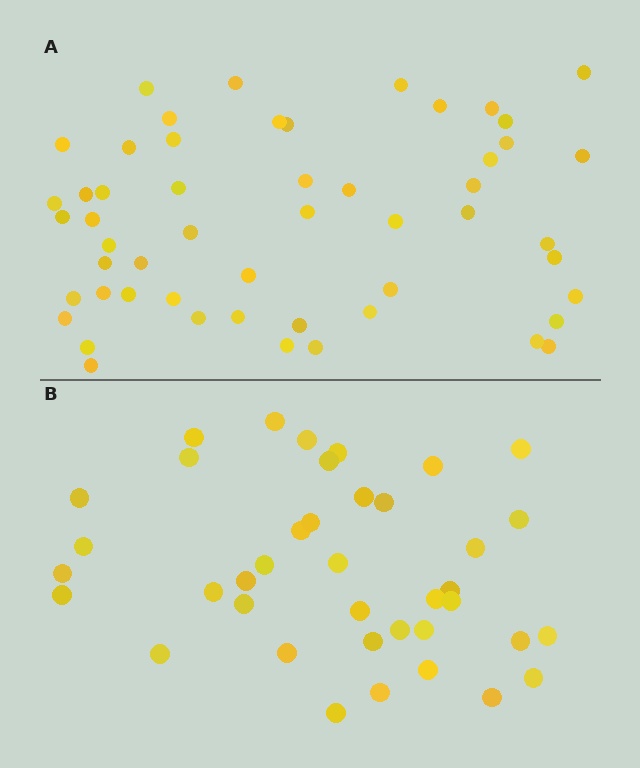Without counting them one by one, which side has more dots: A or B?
Region A (the top region) has more dots.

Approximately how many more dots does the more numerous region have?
Region A has approximately 15 more dots than region B.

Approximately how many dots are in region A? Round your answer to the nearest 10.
About 50 dots. (The exact count is 53, which rounds to 50.)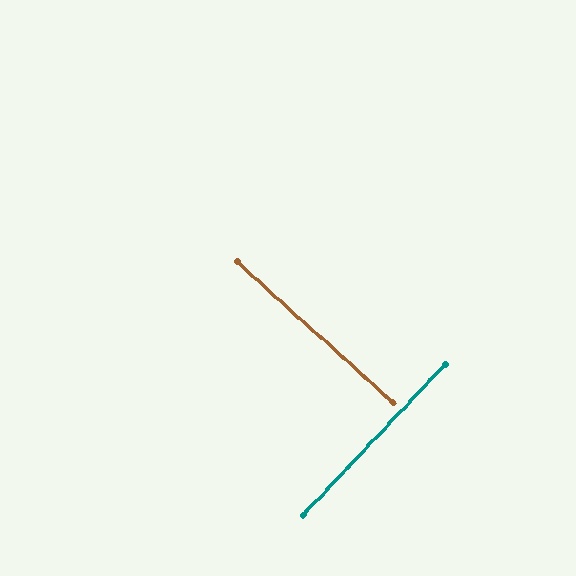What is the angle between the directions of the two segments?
Approximately 89 degrees.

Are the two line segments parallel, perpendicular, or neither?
Perpendicular — they meet at approximately 89°.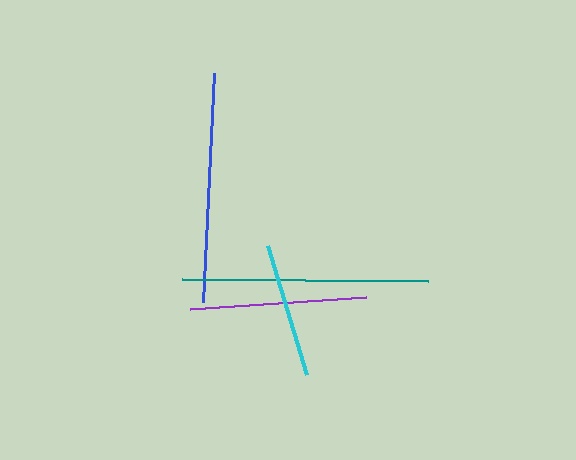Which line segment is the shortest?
The cyan line is the shortest at approximately 135 pixels.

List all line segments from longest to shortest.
From longest to shortest: teal, blue, purple, cyan.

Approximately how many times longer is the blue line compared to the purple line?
The blue line is approximately 1.3 times the length of the purple line.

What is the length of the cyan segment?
The cyan segment is approximately 135 pixels long.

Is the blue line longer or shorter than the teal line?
The teal line is longer than the blue line.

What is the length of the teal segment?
The teal segment is approximately 246 pixels long.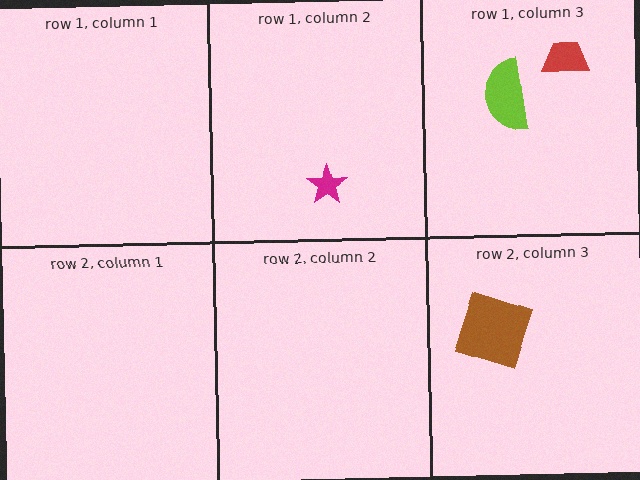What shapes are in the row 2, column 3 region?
The brown square.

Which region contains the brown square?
The row 2, column 3 region.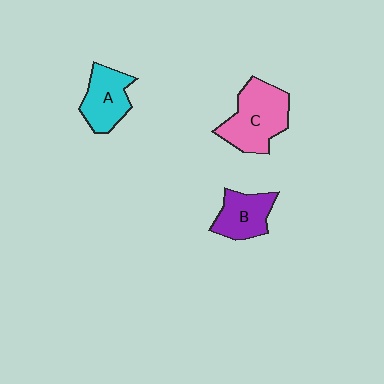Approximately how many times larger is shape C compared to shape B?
Approximately 1.5 times.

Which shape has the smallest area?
Shape B (purple).